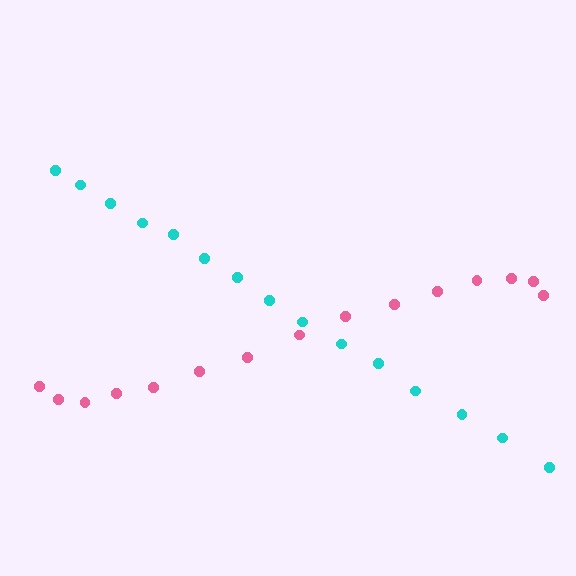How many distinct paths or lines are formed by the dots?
There are 2 distinct paths.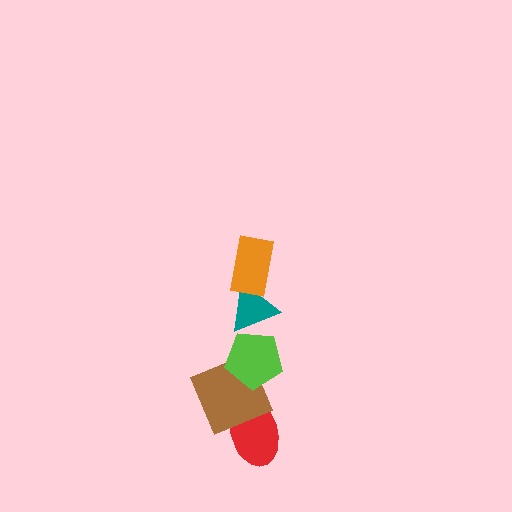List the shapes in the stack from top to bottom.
From top to bottom: the orange rectangle, the teal triangle, the lime pentagon, the brown square, the red ellipse.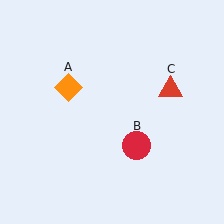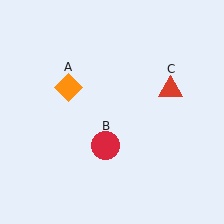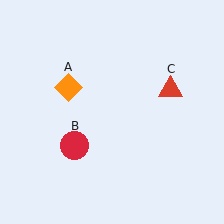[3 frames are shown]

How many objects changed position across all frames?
1 object changed position: red circle (object B).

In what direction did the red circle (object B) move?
The red circle (object B) moved left.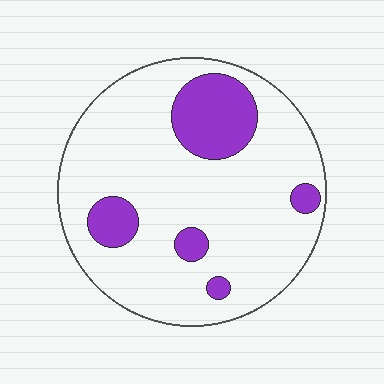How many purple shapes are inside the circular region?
5.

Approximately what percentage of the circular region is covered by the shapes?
Approximately 20%.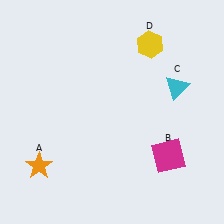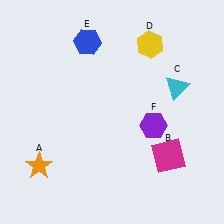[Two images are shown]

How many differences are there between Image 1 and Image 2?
There are 2 differences between the two images.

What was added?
A blue hexagon (E), a purple hexagon (F) were added in Image 2.